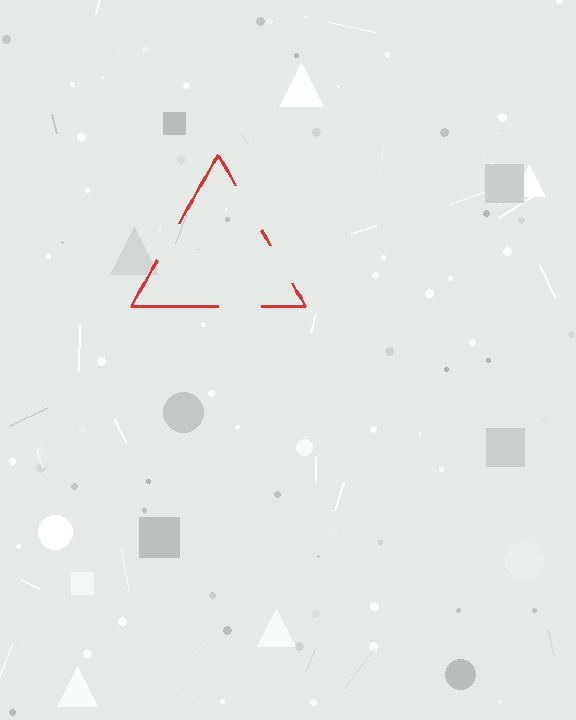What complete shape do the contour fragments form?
The contour fragments form a triangle.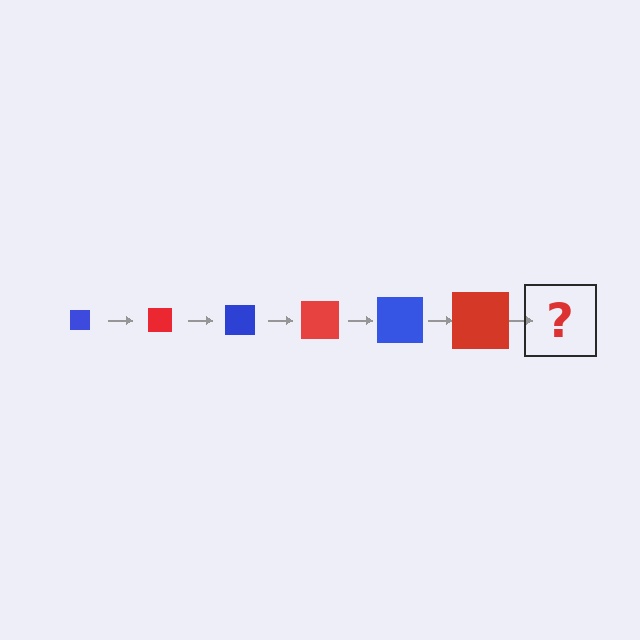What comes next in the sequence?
The next element should be a blue square, larger than the previous one.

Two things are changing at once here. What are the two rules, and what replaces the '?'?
The two rules are that the square grows larger each step and the color cycles through blue and red. The '?' should be a blue square, larger than the previous one.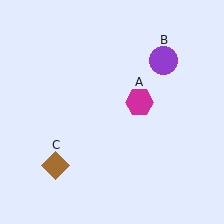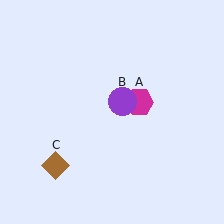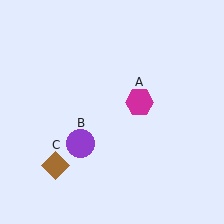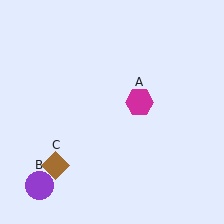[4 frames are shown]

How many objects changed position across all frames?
1 object changed position: purple circle (object B).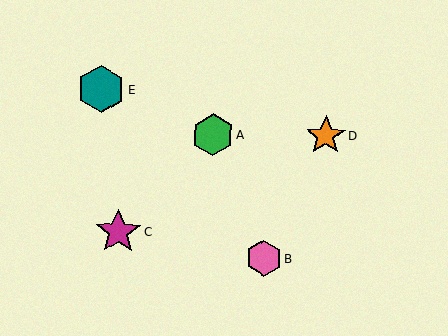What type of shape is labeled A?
Shape A is a green hexagon.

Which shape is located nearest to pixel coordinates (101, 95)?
The teal hexagon (labeled E) at (101, 89) is nearest to that location.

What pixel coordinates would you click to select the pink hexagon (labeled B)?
Click at (264, 258) to select the pink hexagon B.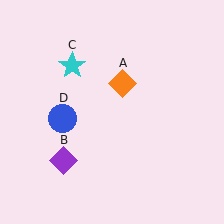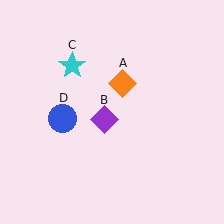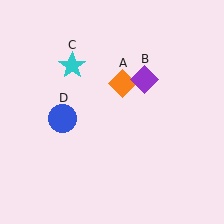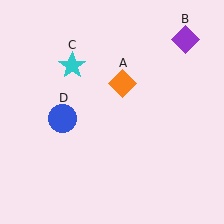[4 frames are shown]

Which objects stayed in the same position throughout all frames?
Orange diamond (object A) and cyan star (object C) and blue circle (object D) remained stationary.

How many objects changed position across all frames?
1 object changed position: purple diamond (object B).